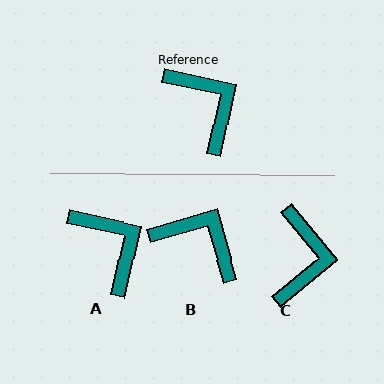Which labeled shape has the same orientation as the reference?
A.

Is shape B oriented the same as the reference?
No, it is off by about 28 degrees.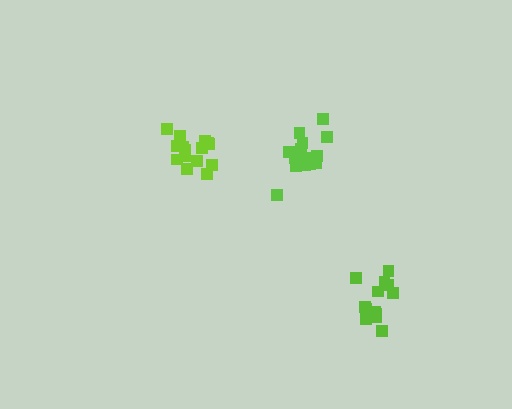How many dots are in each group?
Group 1: 15 dots, Group 2: 14 dots, Group 3: 15 dots (44 total).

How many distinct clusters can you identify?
There are 3 distinct clusters.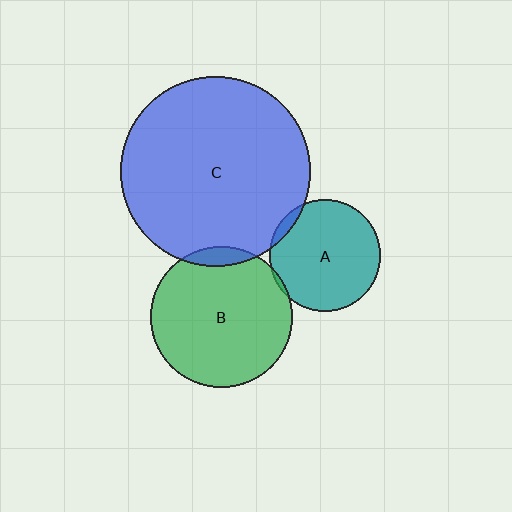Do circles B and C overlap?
Yes.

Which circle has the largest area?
Circle C (blue).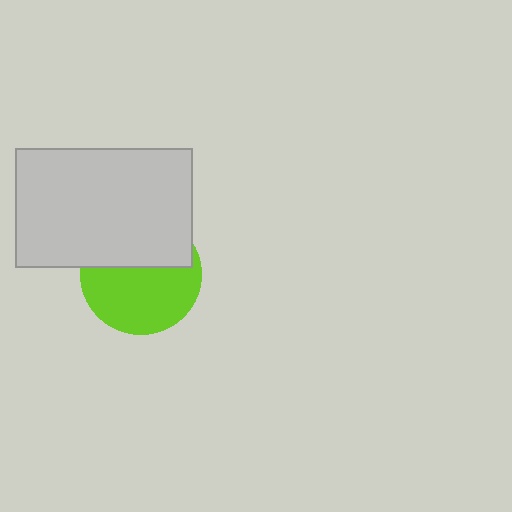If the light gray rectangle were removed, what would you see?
You would see the complete lime circle.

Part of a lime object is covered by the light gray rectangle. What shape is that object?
It is a circle.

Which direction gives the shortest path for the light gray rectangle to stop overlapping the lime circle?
Moving up gives the shortest separation.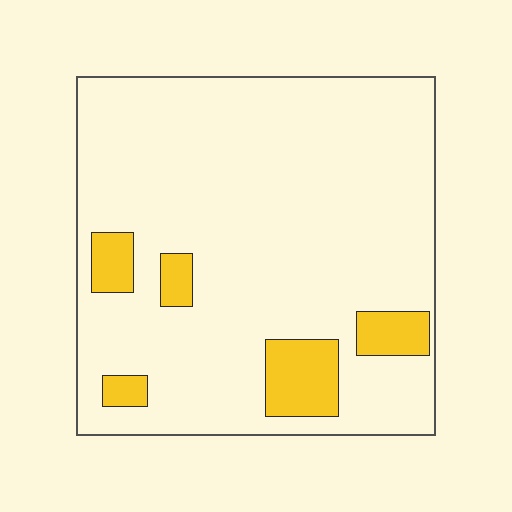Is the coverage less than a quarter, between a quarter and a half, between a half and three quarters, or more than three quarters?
Less than a quarter.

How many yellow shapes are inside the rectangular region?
5.